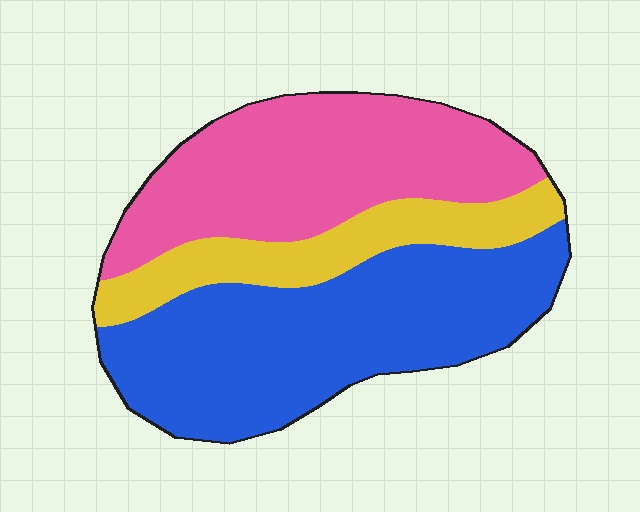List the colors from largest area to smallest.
From largest to smallest: blue, pink, yellow.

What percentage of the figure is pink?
Pink takes up about three eighths (3/8) of the figure.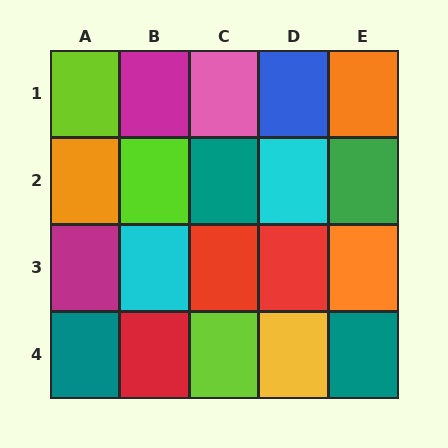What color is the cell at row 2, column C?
Teal.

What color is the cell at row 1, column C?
Pink.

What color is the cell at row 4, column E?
Teal.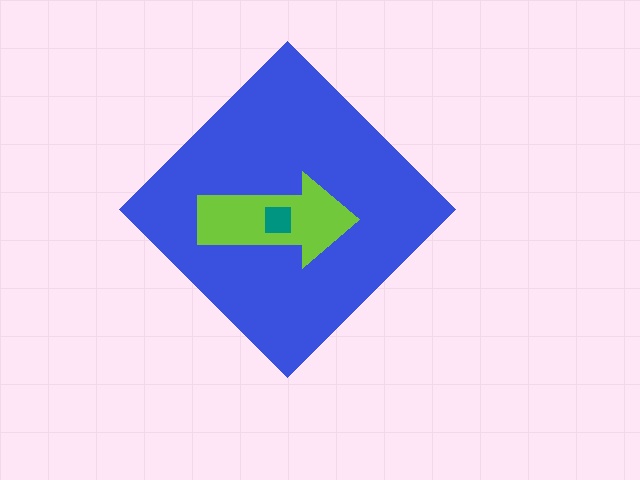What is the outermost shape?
The blue diamond.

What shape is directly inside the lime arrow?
The teal square.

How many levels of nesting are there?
3.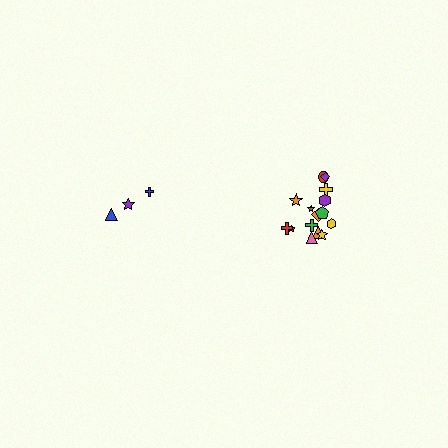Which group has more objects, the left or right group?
The right group.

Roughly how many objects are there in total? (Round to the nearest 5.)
Roughly 20 objects in total.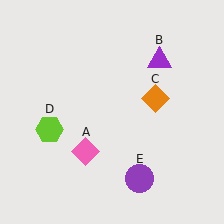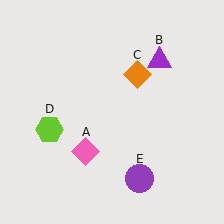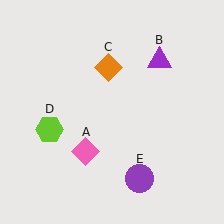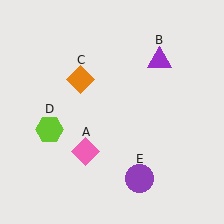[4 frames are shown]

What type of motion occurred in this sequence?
The orange diamond (object C) rotated counterclockwise around the center of the scene.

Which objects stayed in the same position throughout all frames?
Pink diamond (object A) and purple triangle (object B) and lime hexagon (object D) and purple circle (object E) remained stationary.